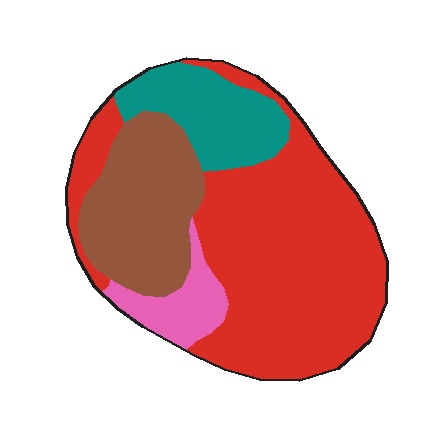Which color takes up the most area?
Red, at roughly 55%.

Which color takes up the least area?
Pink, at roughly 10%.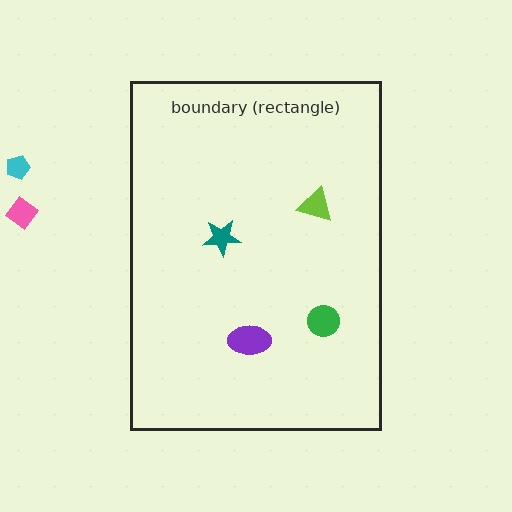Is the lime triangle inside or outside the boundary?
Inside.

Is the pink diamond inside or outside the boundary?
Outside.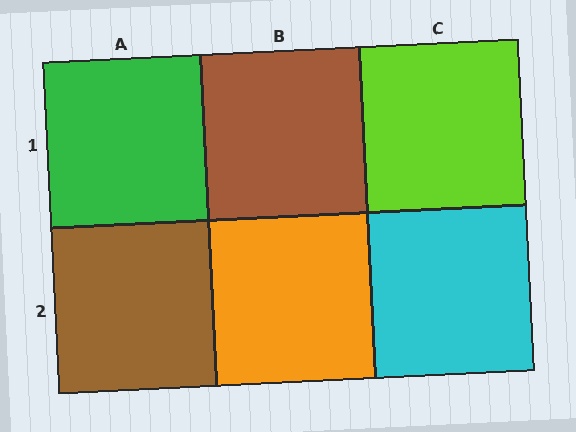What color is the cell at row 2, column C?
Cyan.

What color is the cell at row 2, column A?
Brown.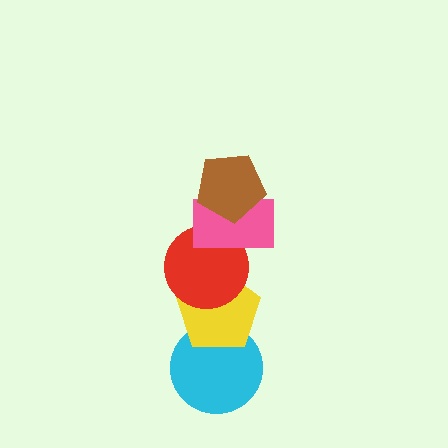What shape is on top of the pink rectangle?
The brown pentagon is on top of the pink rectangle.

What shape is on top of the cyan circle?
The yellow pentagon is on top of the cyan circle.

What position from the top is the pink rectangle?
The pink rectangle is 2nd from the top.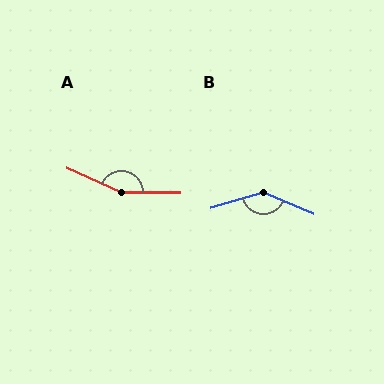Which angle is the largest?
A, at approximately 157 degrees.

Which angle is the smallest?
B, at approximately 141 degrees.